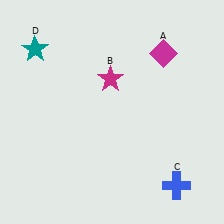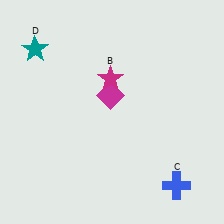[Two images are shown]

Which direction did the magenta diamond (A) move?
The magenta diamond (A) moved left.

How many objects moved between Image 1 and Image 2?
1 object moved between the two images.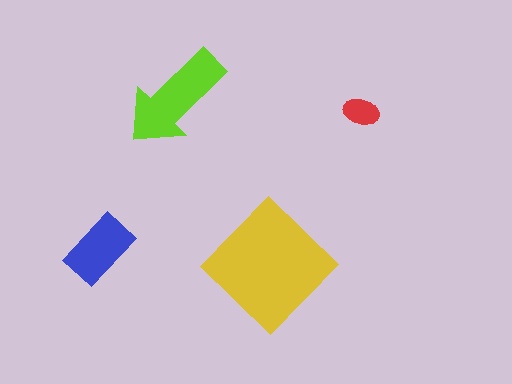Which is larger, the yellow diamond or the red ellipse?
The yellow diamond.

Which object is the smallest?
The red ellipse.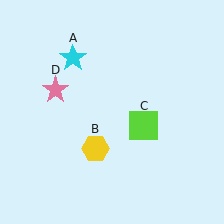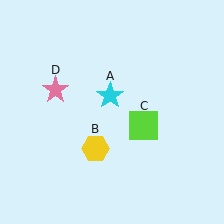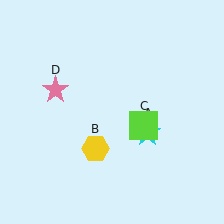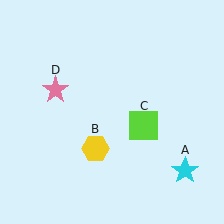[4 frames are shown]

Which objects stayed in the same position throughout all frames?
Yellow hexagon (object B) and lime square (object C) and pink star (object D) remained stationary.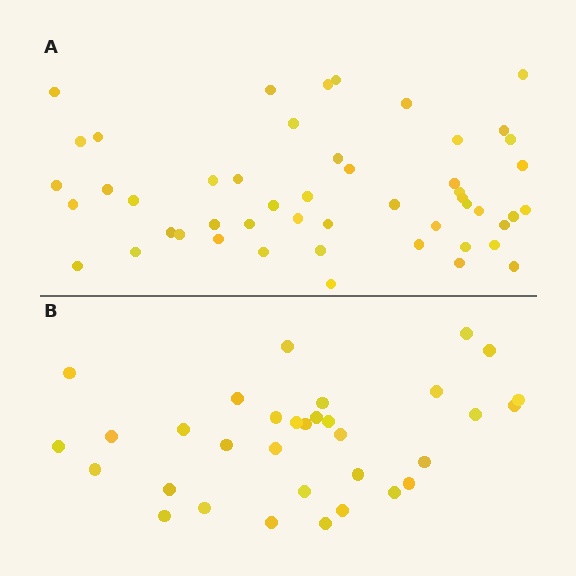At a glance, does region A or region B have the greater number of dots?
Region A (the top region) has more dots.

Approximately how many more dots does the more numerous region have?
Region A has approximately 15 more dots than region B.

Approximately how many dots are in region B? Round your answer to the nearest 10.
About 30 dots. (The exact count is 33, which rounds to 30.)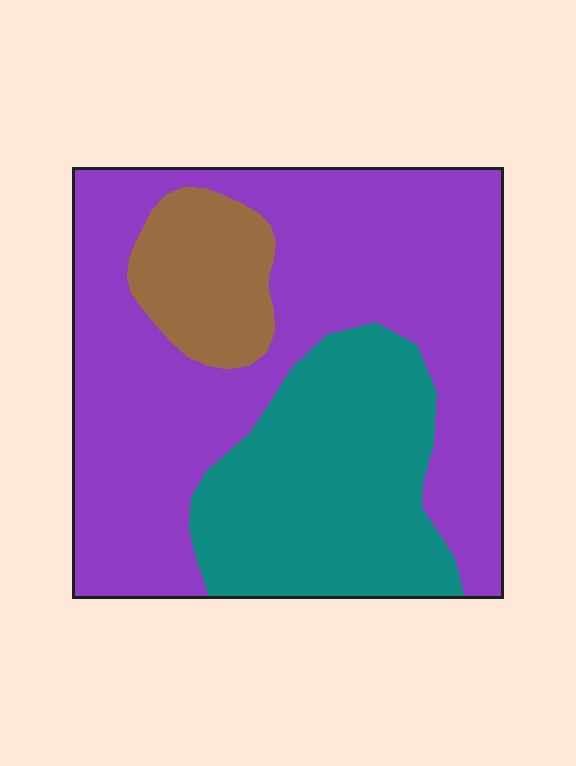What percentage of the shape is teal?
Teal covers 29% of the shape.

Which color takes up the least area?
Brown, at roughly 10%.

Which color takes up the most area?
Purple, at roughly 60%.